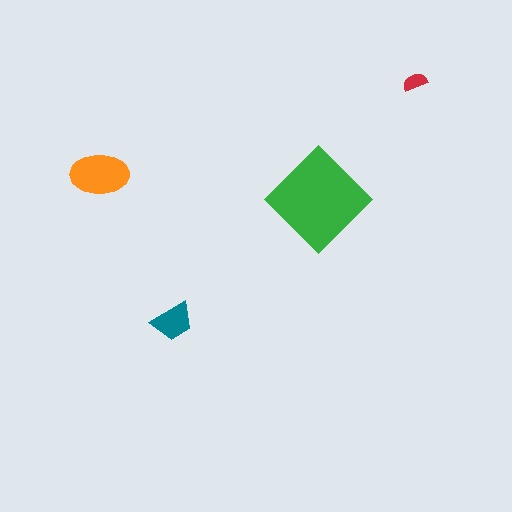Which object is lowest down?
The teal trapezoid is bottommost.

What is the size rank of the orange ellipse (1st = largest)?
2nd.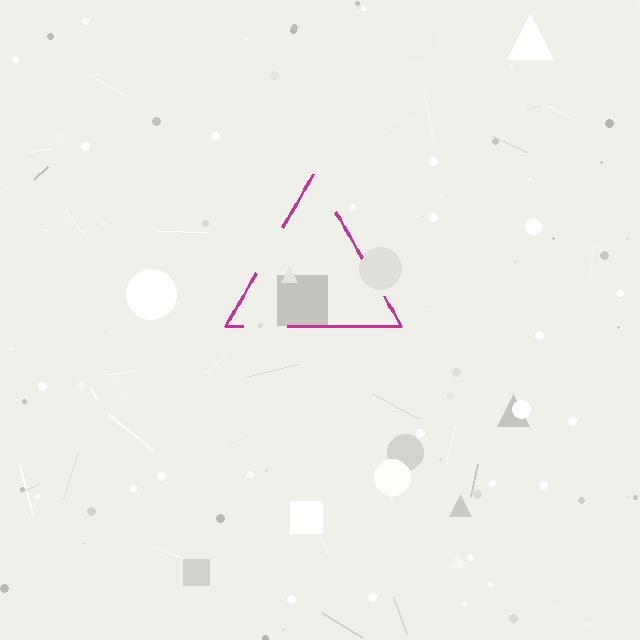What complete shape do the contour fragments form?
The contour fragments form a triangle.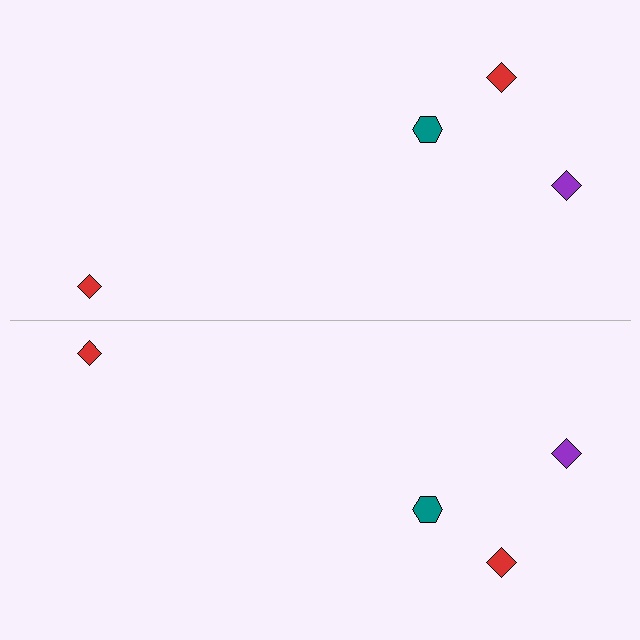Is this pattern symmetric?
Yes, this pattern has bilateral (reflection) symmetry.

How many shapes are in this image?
There are 8 shapes in this image.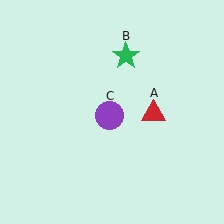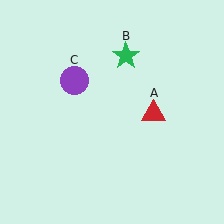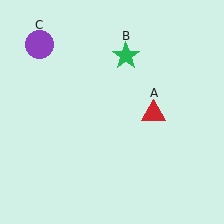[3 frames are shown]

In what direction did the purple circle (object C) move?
The purple circle (object C) moved up and to the left.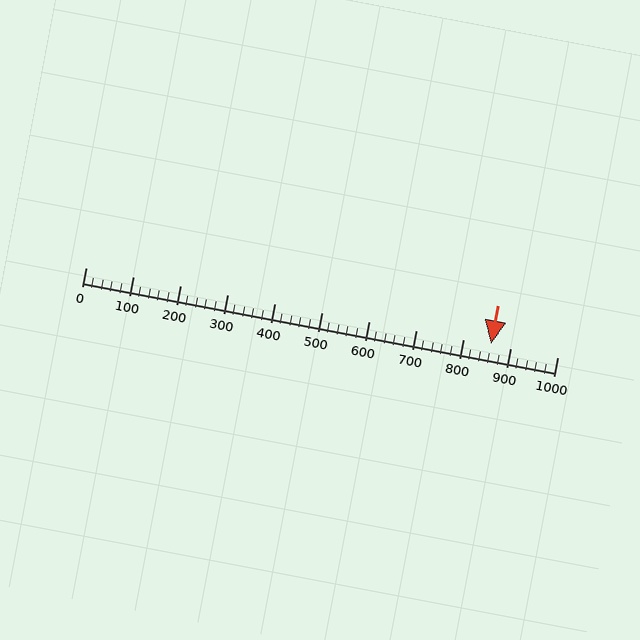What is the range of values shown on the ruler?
The ruler shows values from 0 to 1000.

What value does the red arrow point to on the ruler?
The red arrow points to approximately 860.